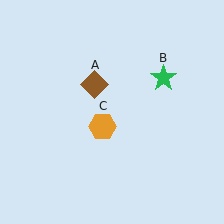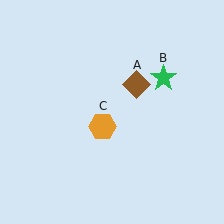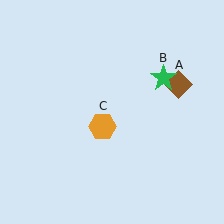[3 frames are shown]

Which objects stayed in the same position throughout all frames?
Green star (object B) and orange hexagon (object C) remained stationary.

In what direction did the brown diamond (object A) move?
The brown diamond (object A) moved right.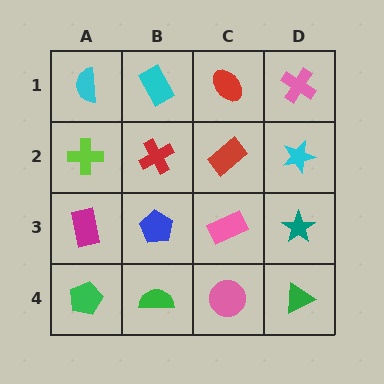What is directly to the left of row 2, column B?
A lime cross.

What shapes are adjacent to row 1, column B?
A red cross (row 2, column B), a cyan semicircle (row 1, column A), a red ellipse (row 1, column C).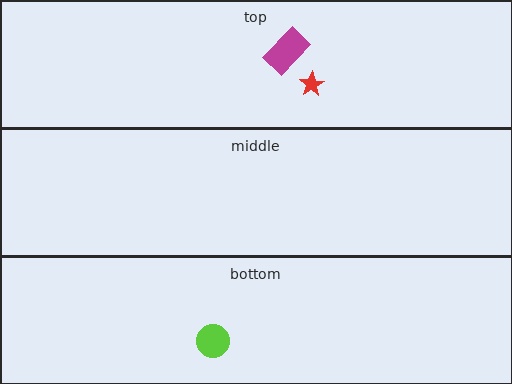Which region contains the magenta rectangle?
The top region.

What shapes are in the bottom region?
The lime circle.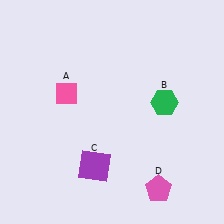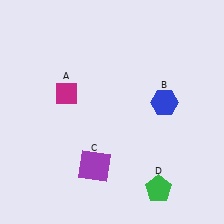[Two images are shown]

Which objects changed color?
A changed from pink to magenta. B changed from green to blue. D changed from pink to green.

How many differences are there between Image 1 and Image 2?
There are 3 differences between the two images.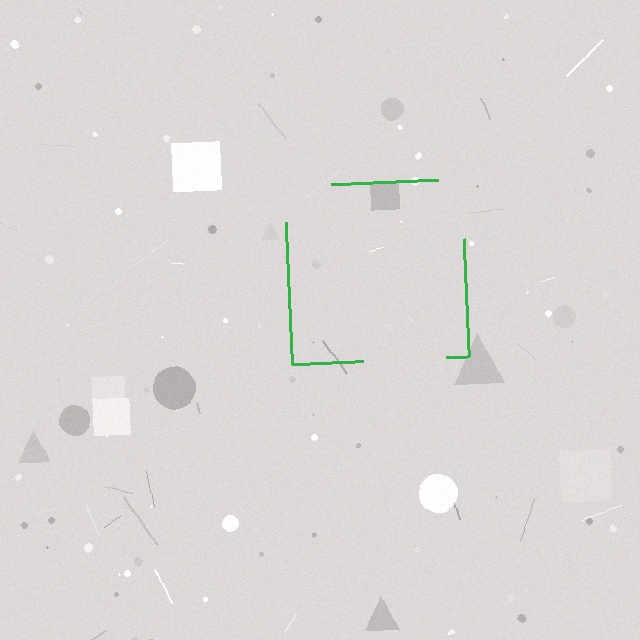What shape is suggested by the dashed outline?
The dashed outline suggests a square.